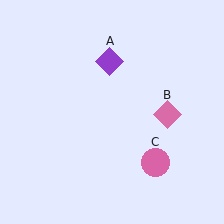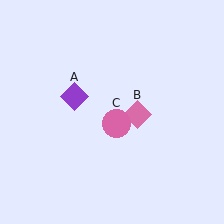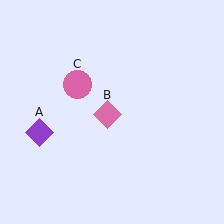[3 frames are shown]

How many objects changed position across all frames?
3 objects changed position: purple diamond (object A), pink diamond (object B), pink circle (object C).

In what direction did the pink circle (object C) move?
The pink circle (object C) moved up and to the left.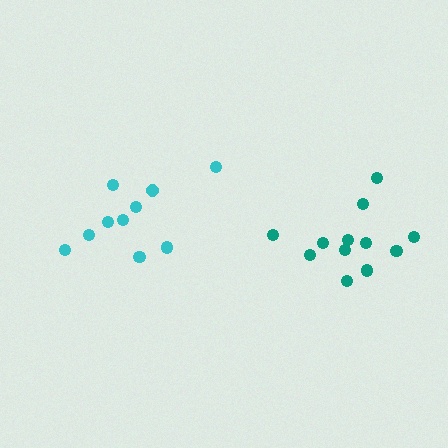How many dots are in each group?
Group 1: 12 dots, Group 2: 10 dots (22 total).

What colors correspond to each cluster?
The clusters are colored: teal, cyan.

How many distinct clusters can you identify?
There are 2 distinct clusters.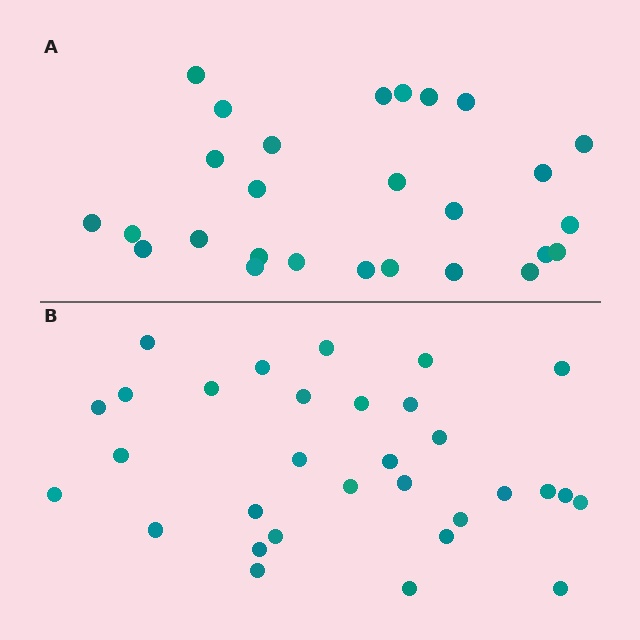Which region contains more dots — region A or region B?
Region B (the bottom region) has more dots.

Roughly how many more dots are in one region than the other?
Region B has about 4 more dots than region A.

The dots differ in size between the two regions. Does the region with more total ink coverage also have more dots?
No. Region A has more total ink coverage because its dots are larger, but region B actually contains more individual dots. Total area can be misleading — the number of items is what matters here.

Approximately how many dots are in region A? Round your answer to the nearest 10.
About 30 dots. (The exact count is 27, which rounds to 30.)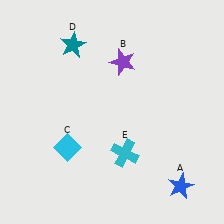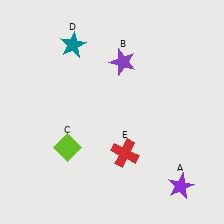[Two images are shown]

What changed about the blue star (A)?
In Image 1, A is blue. In Image 2, it changed to purple.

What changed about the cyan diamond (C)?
In Image 1, C is cyan. In Image 2, it changed to lime.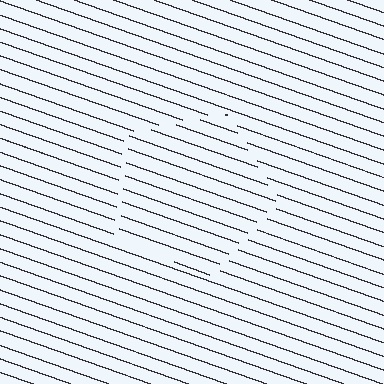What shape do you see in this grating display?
An illusory pentagon. The interior of the shape contains the same grating, shifted by half a period — the contour is defined by the phase discontinuity where line-ends from the inner and outer gratings abut.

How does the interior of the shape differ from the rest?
The interior of the shape contains the same grating, shifted by half a period — the contour is defined by the phase discontinuity where line-ends from the inner and outer gratings abut.